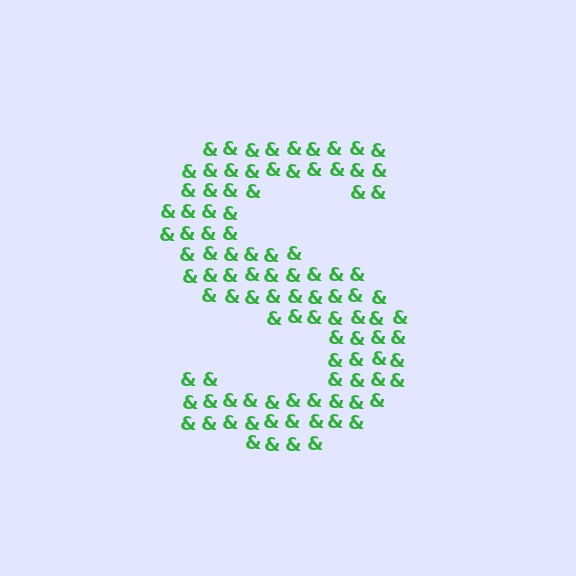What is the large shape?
The large shape is the letter S.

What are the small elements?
The small elements are ampersands.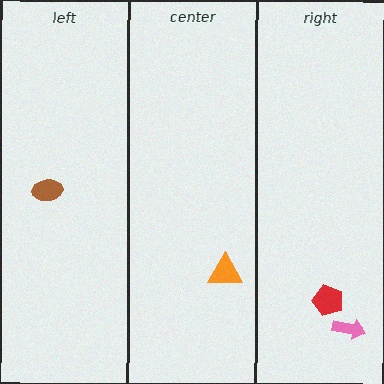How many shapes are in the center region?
1.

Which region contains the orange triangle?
The center region.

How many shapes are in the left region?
1.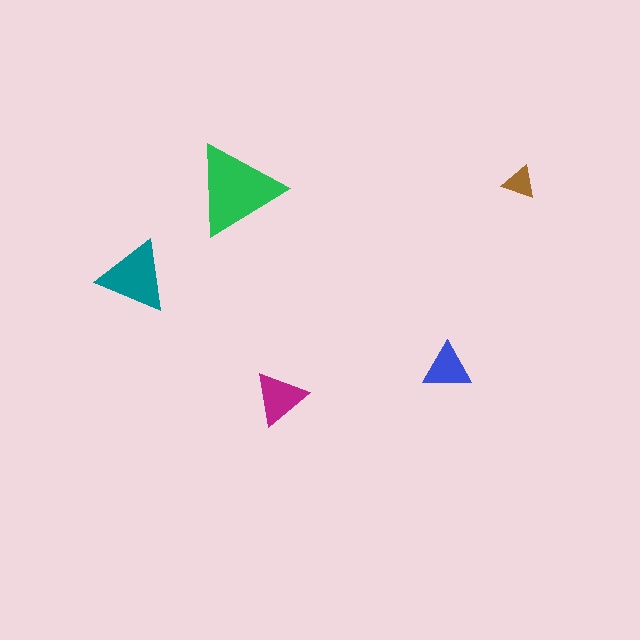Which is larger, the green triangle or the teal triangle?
The green one.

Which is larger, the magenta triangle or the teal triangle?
The teal one.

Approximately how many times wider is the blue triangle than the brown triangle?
About 1.5 times wider.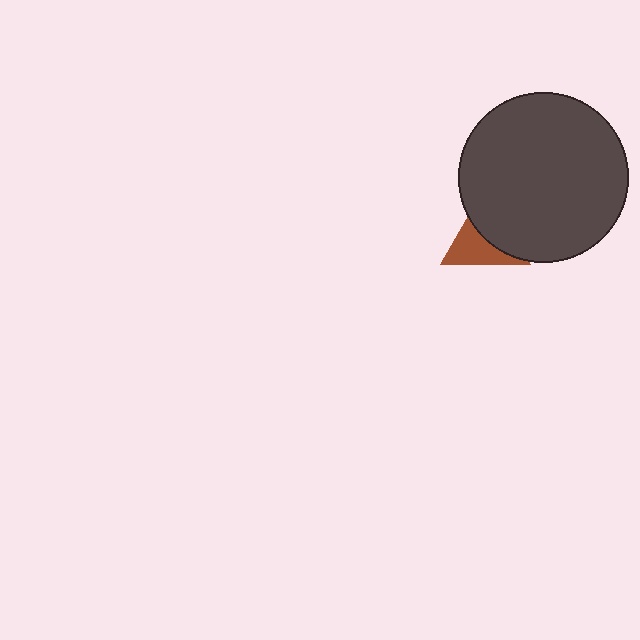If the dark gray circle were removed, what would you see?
You would see the complete brown triangle.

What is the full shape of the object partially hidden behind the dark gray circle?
The partially hidden object is a brown triangle.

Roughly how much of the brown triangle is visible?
About half of it is visible (roughly 50%).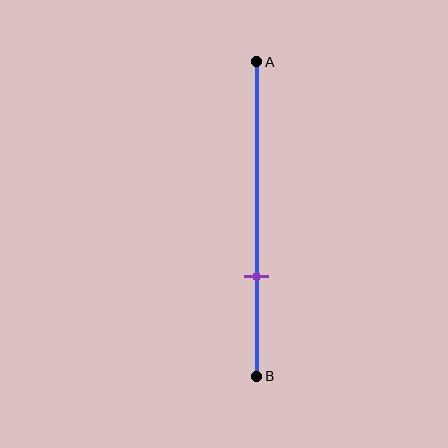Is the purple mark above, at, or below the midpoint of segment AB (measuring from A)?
The purple mark is below the midpoint of segment AB.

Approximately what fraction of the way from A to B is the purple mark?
The purple mark is approximately 70% of the way from A to B.